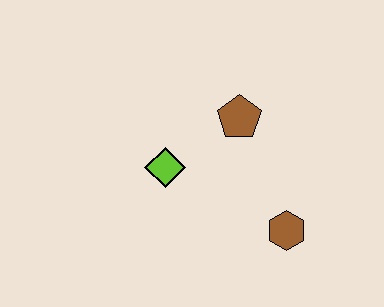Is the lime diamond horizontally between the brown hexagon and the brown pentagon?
No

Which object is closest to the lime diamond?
The brown pentagon is closest to the lime diamond.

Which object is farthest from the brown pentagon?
The brown hexagon is farthest from the brown pentagon.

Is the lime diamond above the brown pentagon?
No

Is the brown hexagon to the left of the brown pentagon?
No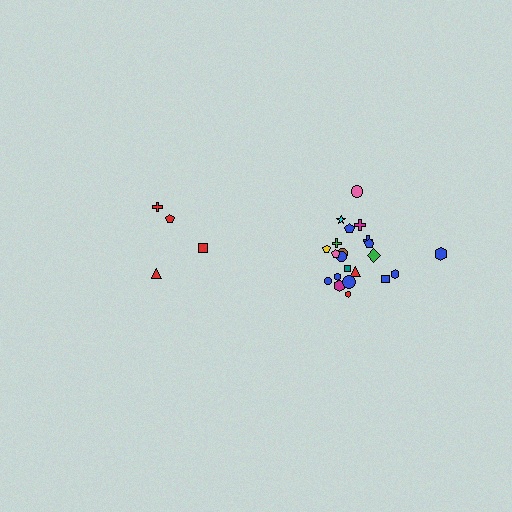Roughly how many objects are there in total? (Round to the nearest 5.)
Roughly 25 objects in total.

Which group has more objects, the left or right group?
The right group.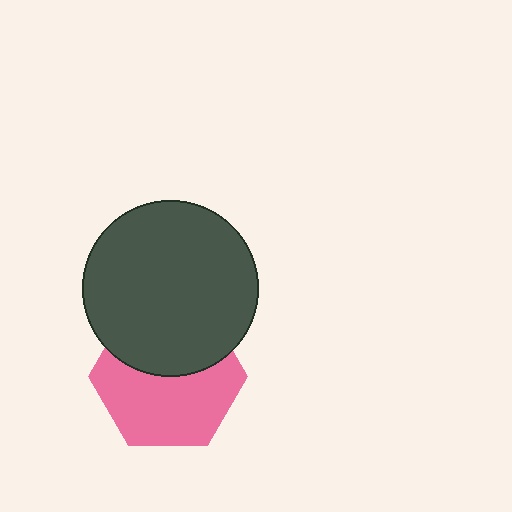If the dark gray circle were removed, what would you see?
You would see the complete pink hexagon.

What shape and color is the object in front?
The object in front is a dark gray circle.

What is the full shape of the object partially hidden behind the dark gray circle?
The partially hidden object is a pink hexagon.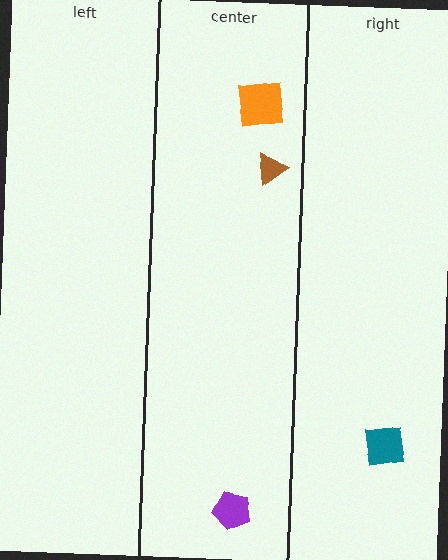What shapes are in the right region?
The teal square.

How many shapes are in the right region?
1.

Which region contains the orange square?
The center region.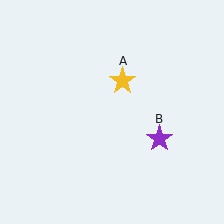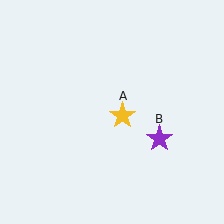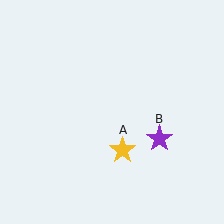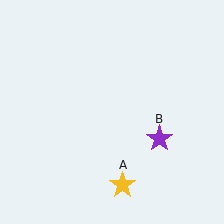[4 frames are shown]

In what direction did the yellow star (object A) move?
The yellow star (object A) moved down.